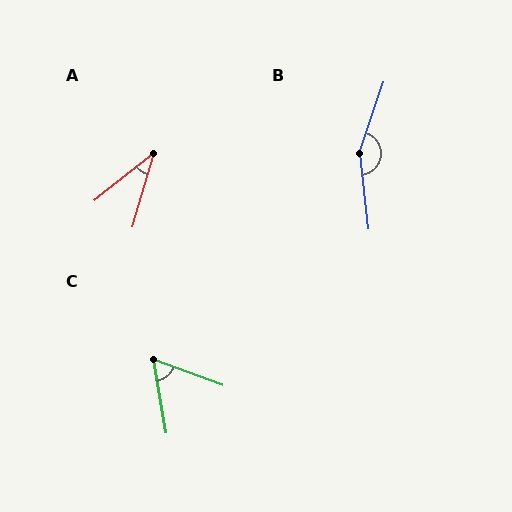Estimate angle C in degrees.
Approximately 60 degrees.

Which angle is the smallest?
A, at approximately 35 degrees.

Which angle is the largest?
B, at approximately 155 degrees.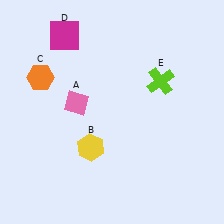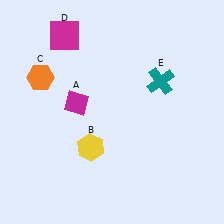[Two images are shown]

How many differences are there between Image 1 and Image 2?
There are 2 differences between the two images.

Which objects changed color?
A changed from pink to magenta. E changed from lime to teal.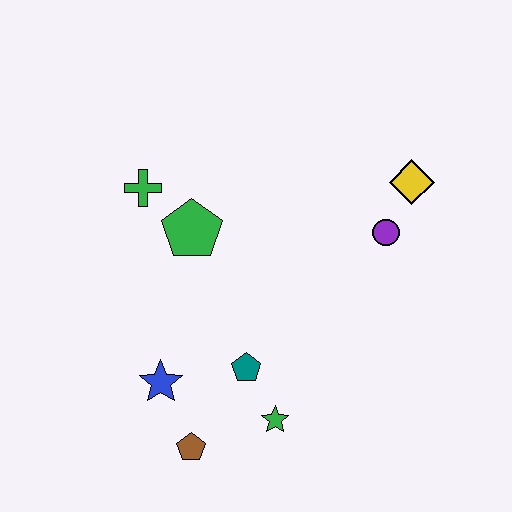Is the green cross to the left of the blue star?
Yes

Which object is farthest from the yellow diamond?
The brown pentagon is farthest from the yellow diamond.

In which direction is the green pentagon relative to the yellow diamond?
The green pentagon is to the left of the yellow diamond.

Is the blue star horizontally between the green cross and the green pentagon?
Yes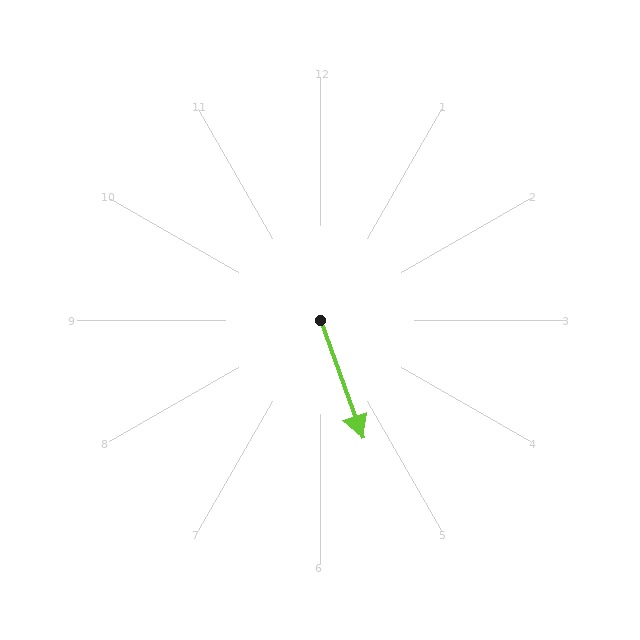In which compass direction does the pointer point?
South.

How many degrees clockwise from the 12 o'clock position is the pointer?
Approximately 160 degrees.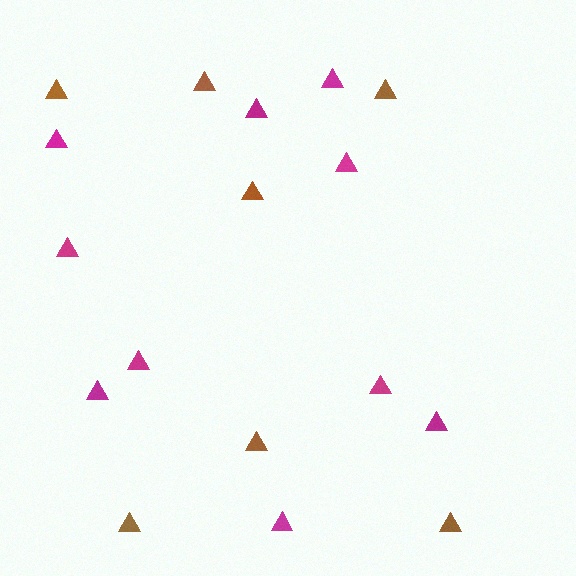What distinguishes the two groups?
There are 2 groups: one group of magenta triangles (10) and one group of brown triangles (7).